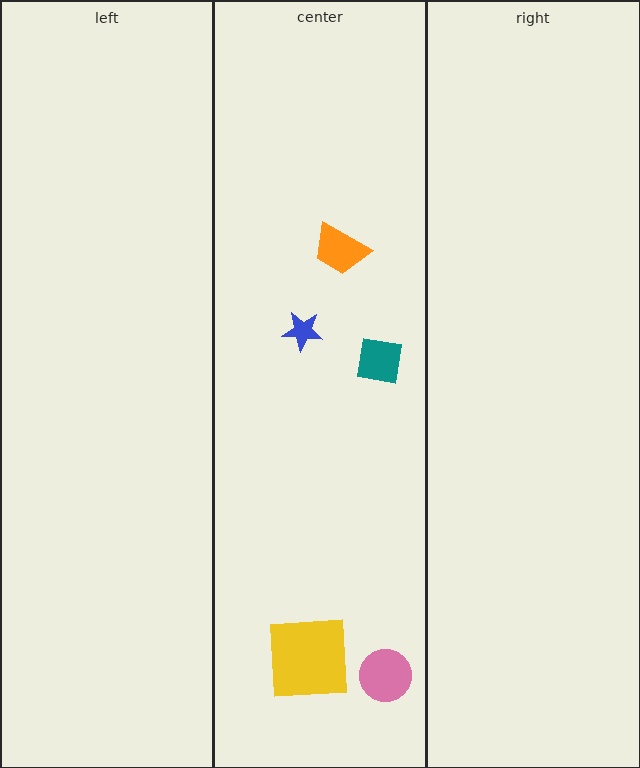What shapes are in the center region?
The pink circle, the orange trapezoid, the teal square, the yellow square, the blue star.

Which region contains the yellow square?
The center region.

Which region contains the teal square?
The center region.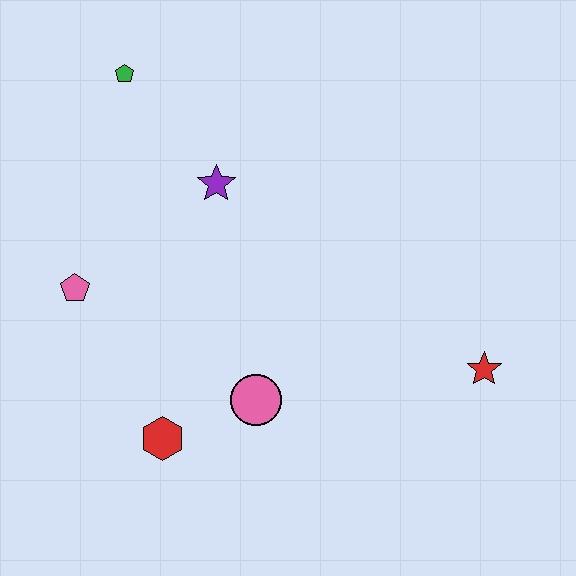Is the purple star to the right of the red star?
No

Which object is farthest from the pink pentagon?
The red star is farthest from the pink pentagon.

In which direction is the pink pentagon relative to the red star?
The pink pentagon is to the left of the red star.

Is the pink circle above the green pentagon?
No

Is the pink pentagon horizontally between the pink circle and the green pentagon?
No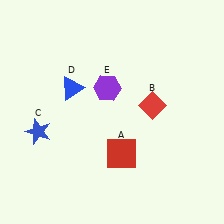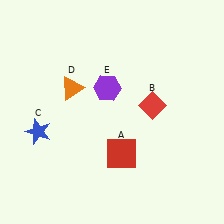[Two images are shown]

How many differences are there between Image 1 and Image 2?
There is 1 difference between the two images.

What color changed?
The triangle (D) changed from blue in Image 1 to orange in Image 2.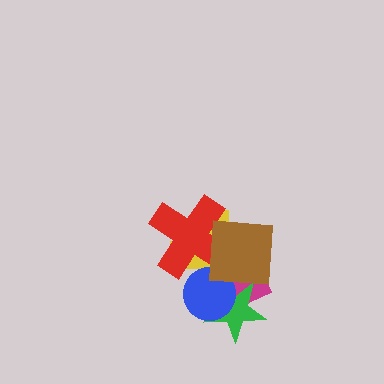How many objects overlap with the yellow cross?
5 objects overlap with the yellow cross.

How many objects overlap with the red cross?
4 objects overlap with the red cross.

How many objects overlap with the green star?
4 objects overlap with the green star.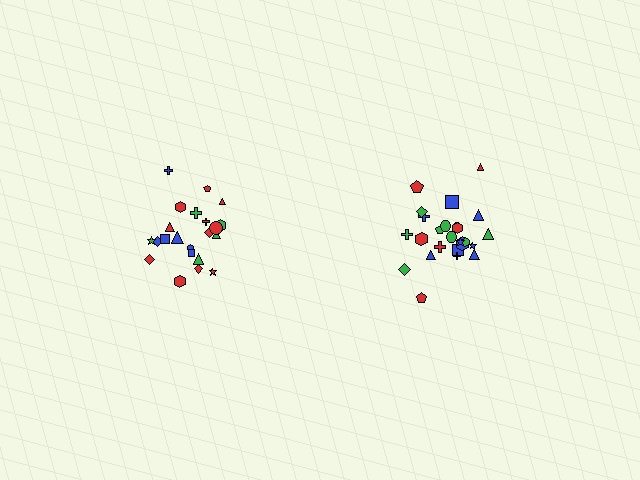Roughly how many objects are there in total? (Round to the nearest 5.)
Roughly 45 objects in total.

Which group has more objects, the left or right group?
The right group.